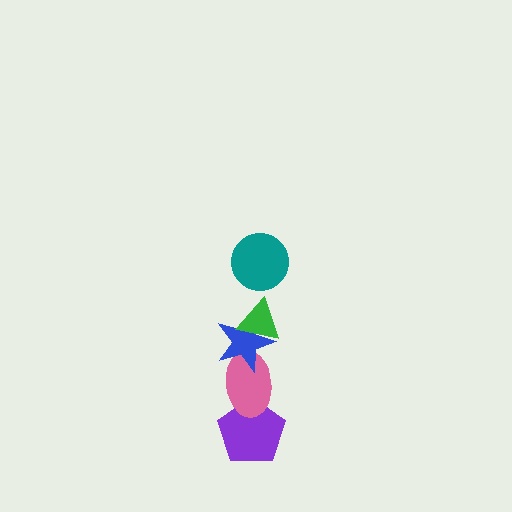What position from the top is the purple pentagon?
The purple pentagon is 5th from the top.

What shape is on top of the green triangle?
The teal circle is on top of the green triangle.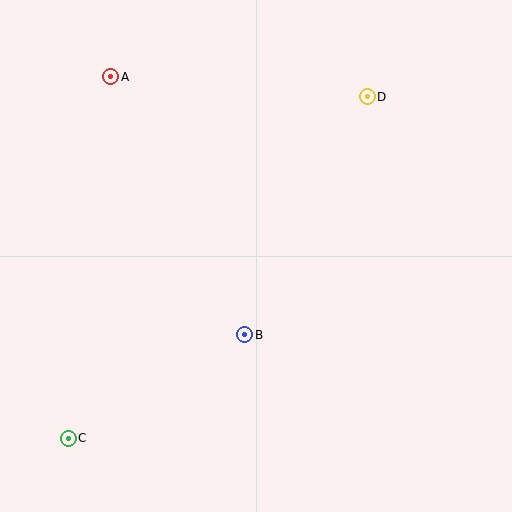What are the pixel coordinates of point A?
Point A is at (111, 77).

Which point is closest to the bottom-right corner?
Point B is closest to the bottom-right corner.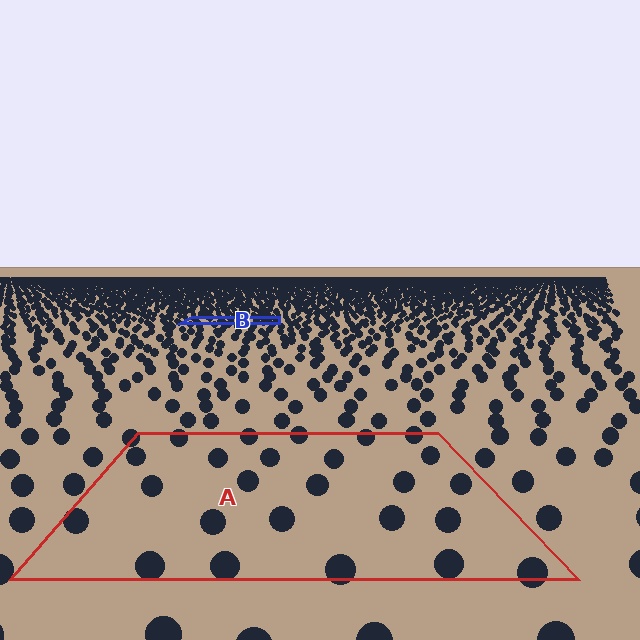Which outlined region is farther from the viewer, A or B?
Region B is farther from the viewer — the texture elements inside it appear smaller and more densely packed.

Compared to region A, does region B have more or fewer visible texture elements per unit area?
Region B has more texture elements per unit area — they are packed more densely because it is farther away.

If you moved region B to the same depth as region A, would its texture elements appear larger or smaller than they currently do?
They would appear larger. At a closer depth, the same texture elements are projected at a bigger on-screen size.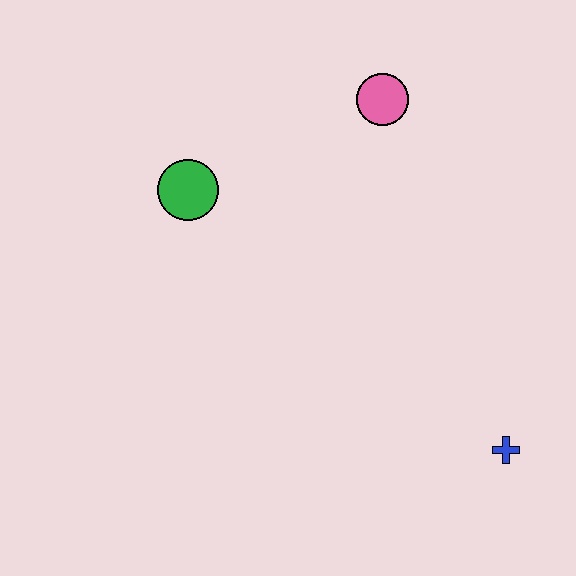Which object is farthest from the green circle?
The blue cross is farthest from the green circle.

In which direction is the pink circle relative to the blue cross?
The pink circle is above the blue cross.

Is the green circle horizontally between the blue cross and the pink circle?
No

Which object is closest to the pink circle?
The green circle is closest to the pink circle.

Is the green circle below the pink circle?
Yes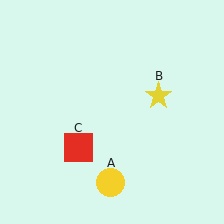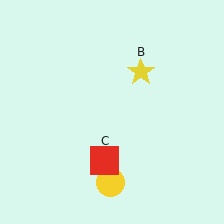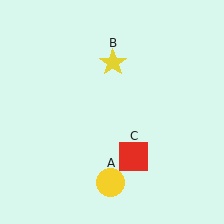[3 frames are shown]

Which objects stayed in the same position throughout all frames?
Yellow circle (object A) remained stationary.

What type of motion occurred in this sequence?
The yellow star (object B), red square (object C) rotated counterclockwise around the center of the scene.